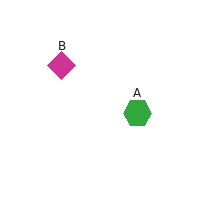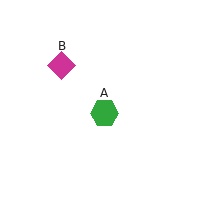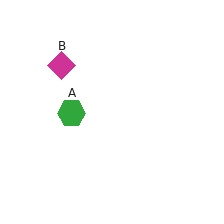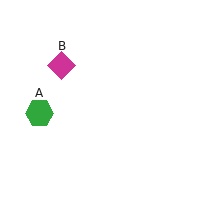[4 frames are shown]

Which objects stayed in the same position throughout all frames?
Magenta diamond (object B) remained stationary.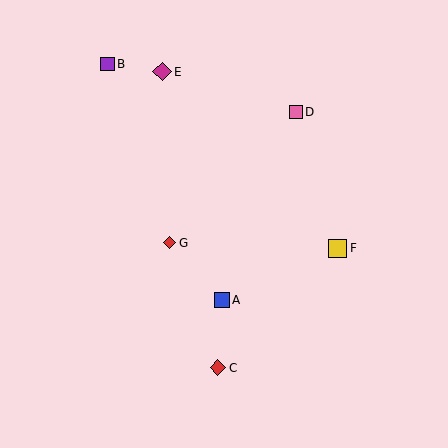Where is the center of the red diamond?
The center of the red diamond is at (218, 368).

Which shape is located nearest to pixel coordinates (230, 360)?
The red diamond (labeled C) at (218, 368) is nearest to that location.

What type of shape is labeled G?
Shape G is a red diamond.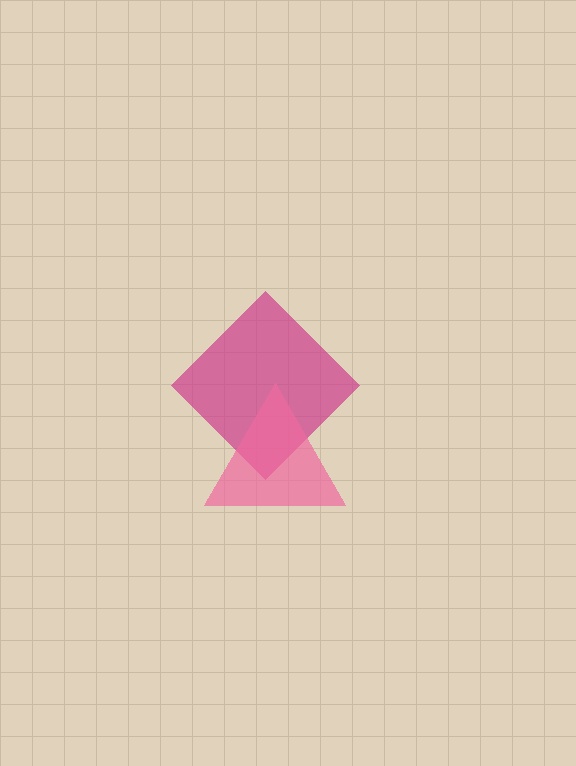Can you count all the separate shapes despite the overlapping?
Yes, there are 2 separate shapes.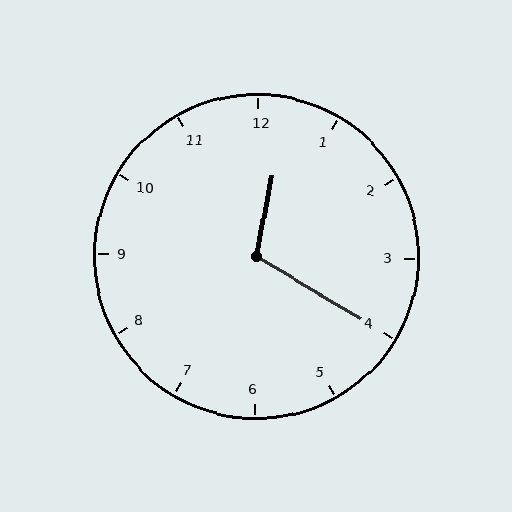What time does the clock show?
12:20.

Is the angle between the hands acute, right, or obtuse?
It is obtuse.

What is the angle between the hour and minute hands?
Approximately 110 degrees.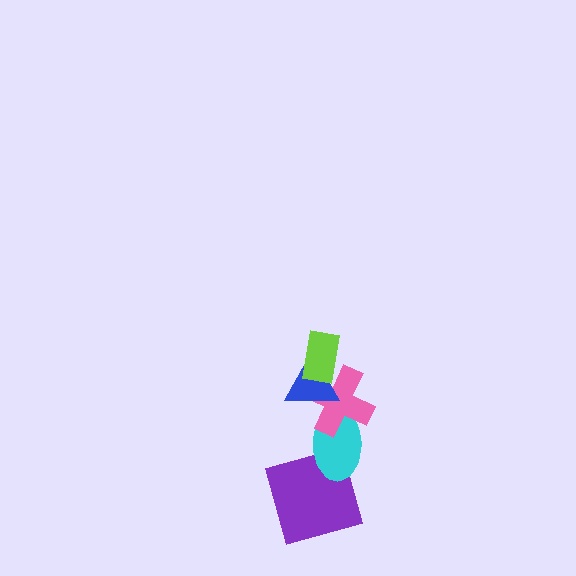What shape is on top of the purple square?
The cyan ellipse is on top of the purple square.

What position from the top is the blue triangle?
The blue triangle is 2nd from the top.